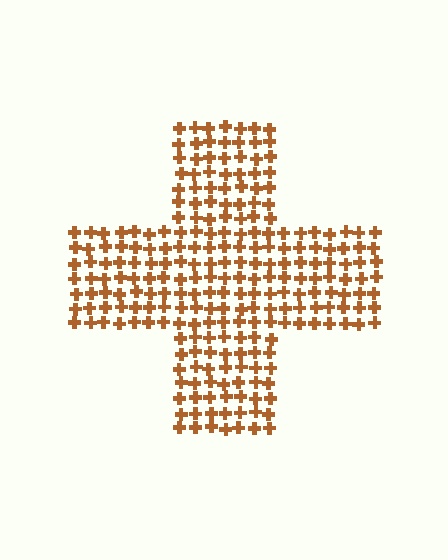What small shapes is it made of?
It is made of small crosses.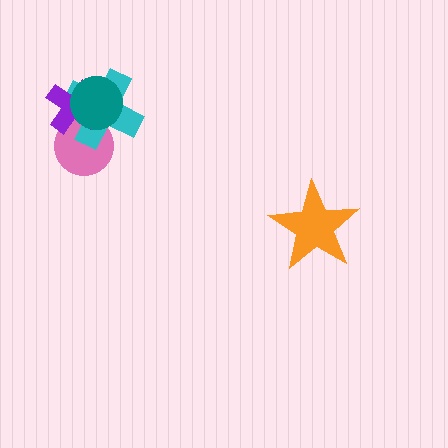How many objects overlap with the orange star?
0 objects overlap with the orange star.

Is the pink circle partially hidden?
Yes, it is partially covered by another shape.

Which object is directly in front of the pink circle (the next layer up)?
The cyan cross is directly in front of the pink circle.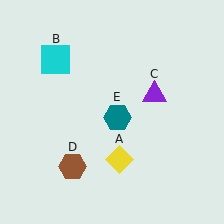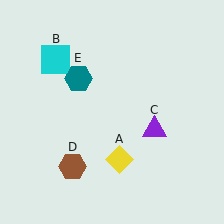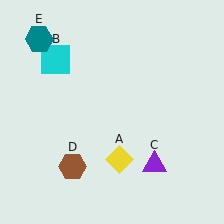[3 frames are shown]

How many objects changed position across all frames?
2 objects changed position: purple triangle (object C), teal hexagon (object E).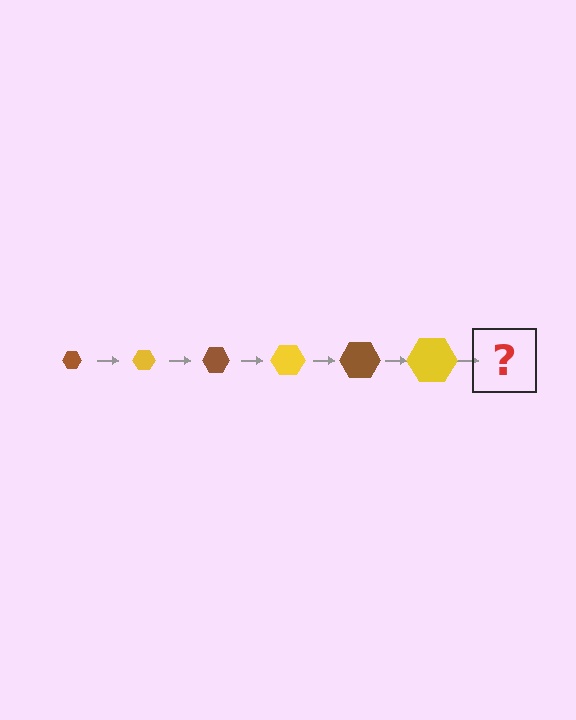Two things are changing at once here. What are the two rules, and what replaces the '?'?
The two rules are that the hexagon grows larger each step and the color cycles through brown and yellow. The '?' should be a brown hexagon, larger than the previous one.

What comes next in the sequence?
The next element should be a brown hexagon, larger than the previous one.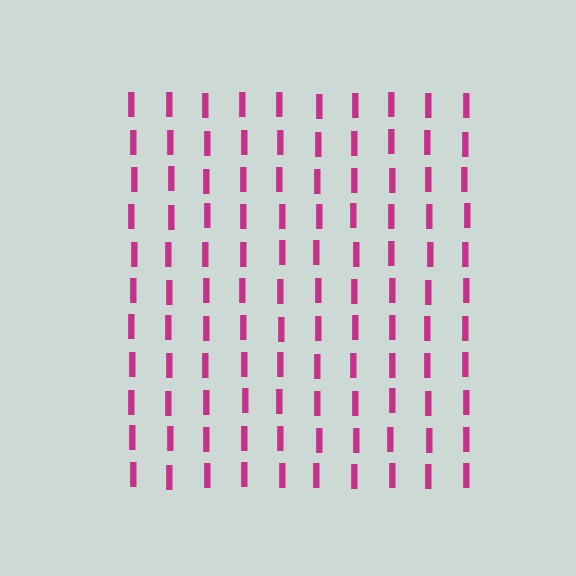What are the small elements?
The small elements are letter I's.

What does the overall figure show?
The overall figure shows a square.